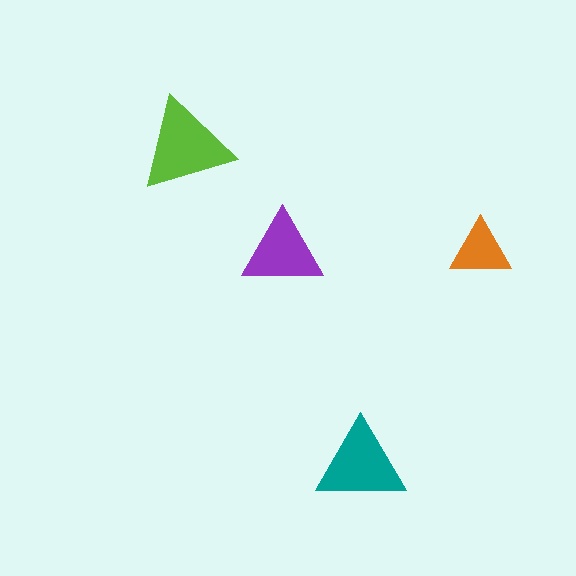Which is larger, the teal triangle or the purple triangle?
The teal one.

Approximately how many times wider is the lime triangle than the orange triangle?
About 1.5 times wider.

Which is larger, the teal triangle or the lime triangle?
The lime one.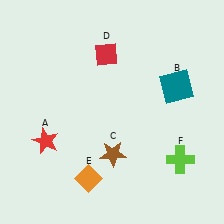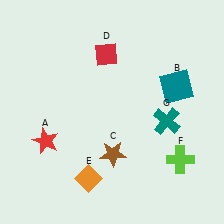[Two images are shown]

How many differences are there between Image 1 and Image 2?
There is 1 difference between the two images.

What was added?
A teal cross (G) was added in Image 2.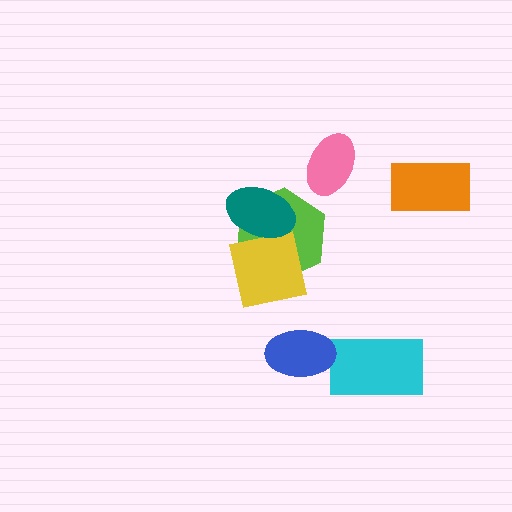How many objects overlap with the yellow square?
2 objects overlap with the yellow square.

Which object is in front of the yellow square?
The teal ellipse is in front of the yellow square.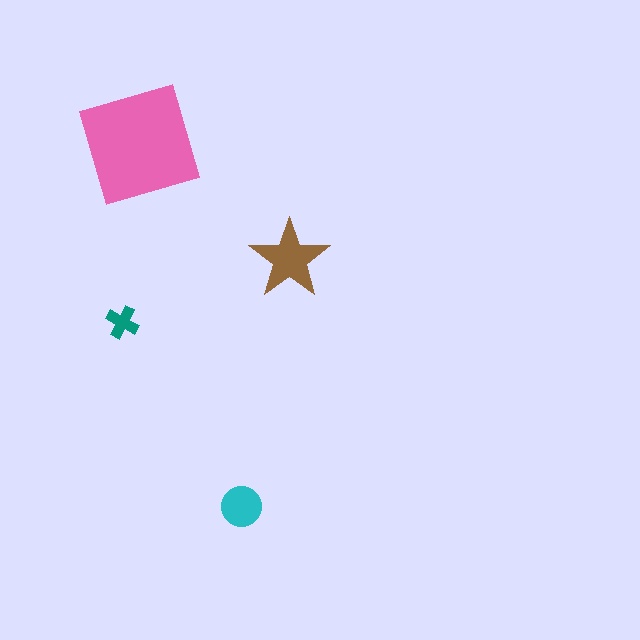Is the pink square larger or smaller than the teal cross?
Larger.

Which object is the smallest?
The teal cross.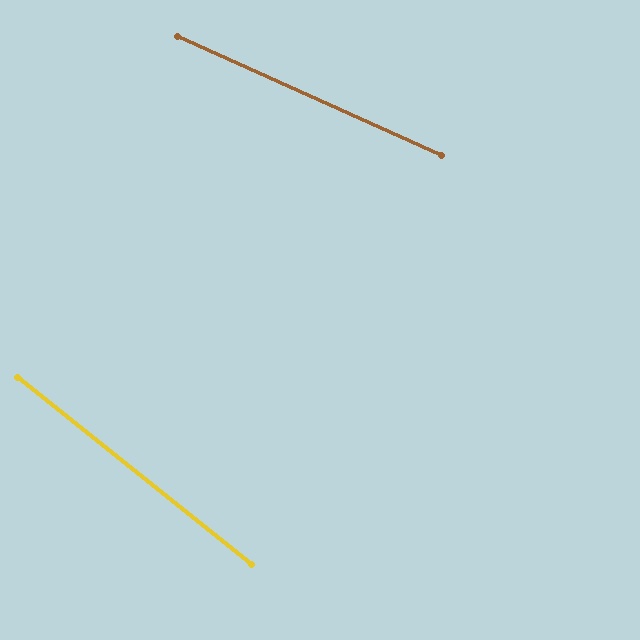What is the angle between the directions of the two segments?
Approximately 14 degrees.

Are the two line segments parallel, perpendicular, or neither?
Neither parallel nor perpendicular — they differ by about 14°.